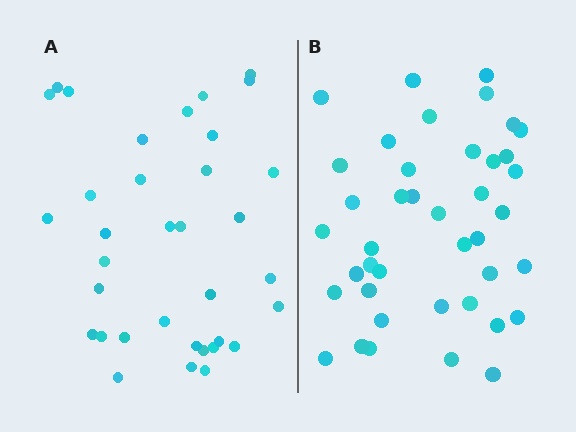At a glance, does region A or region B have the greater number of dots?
Region B (the right region) has more dots.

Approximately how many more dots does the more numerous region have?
Region B has about 6 more dots than region A.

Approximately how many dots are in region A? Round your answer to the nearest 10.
About 40 dots. (The exact count is 35, which rounds to 40.)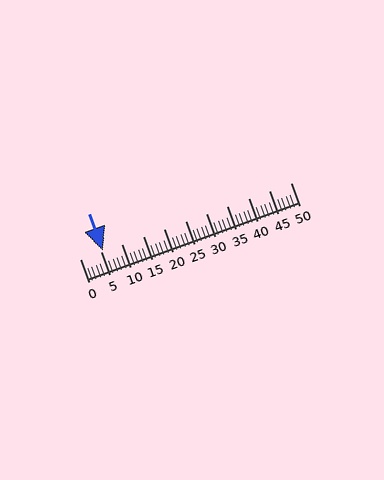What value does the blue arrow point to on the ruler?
The blue arrow points to approximately 5.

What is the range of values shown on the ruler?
The ruler shows values from 0 to 50.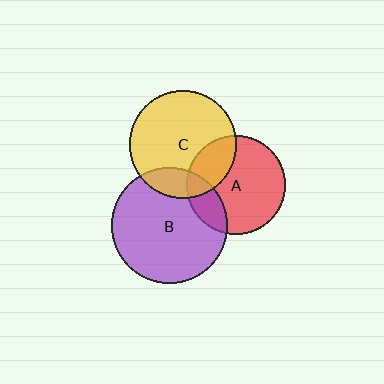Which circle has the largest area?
Circle B (purple).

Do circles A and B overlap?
Yes.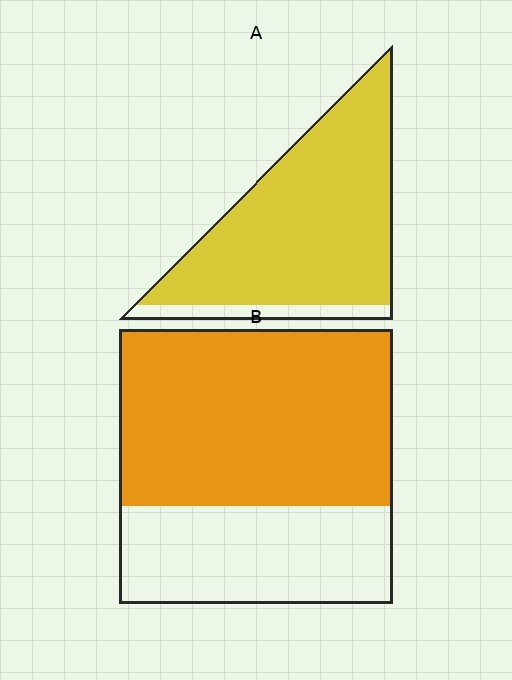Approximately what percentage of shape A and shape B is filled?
A is approximately 90% and B is approximately 65%.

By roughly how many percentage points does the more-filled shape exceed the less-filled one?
By roughly 25 percentage points (A over B).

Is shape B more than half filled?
Yes.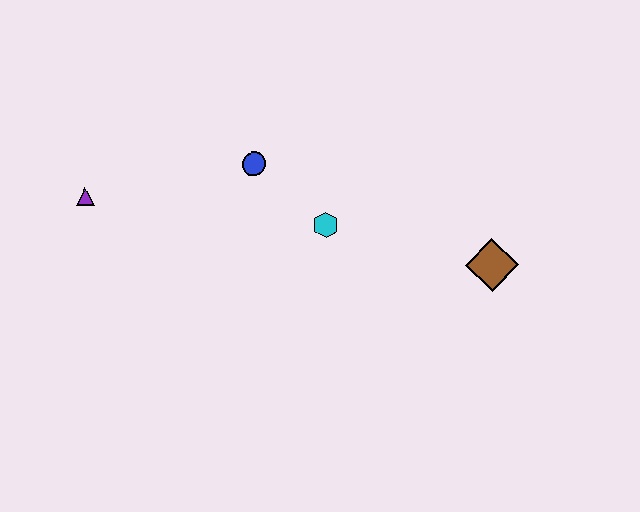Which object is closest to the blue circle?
The cyan hexagon is closest to the blue circle.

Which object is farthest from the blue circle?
The brown diamond is farthest from the blue circle.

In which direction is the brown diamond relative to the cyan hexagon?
The brown diamond is to the right of the cyan hexagon.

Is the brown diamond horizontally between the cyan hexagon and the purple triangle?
No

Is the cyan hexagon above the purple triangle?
No